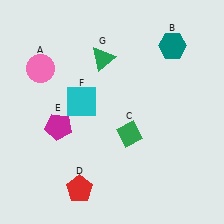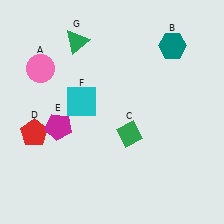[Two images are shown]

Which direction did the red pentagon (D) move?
The red pentagon (D) moved up.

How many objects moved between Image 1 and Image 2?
2 objects moved between the two images.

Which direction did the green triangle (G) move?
The green triangle (G) moved left.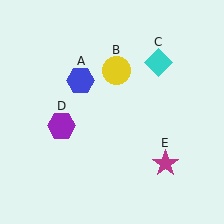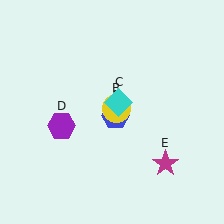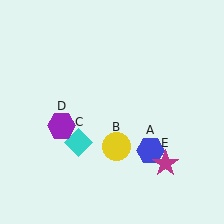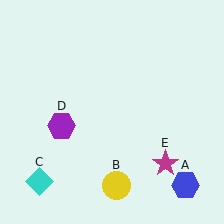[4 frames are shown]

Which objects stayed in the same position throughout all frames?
Purple hexagon (object D) and magenta star (object E) remained stationary.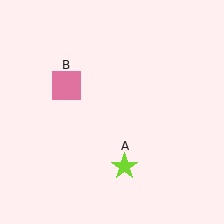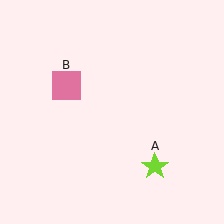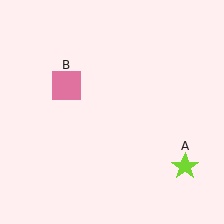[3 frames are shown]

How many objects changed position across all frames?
1 object changed position: lime star (object A).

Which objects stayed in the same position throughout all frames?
Pink square (object B) remained stationary.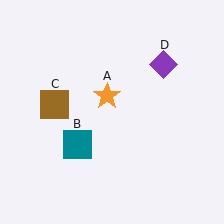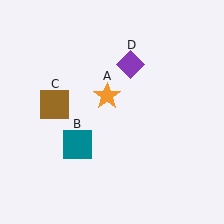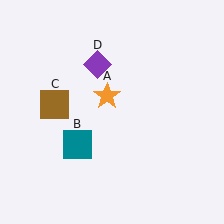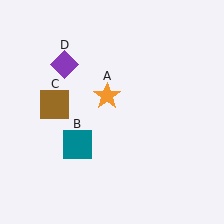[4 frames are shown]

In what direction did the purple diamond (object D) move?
The purple diamond (object D) moved left.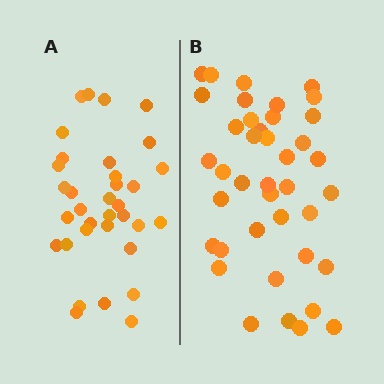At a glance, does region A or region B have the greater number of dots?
Region B (the right region) has more dots.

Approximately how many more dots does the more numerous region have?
Region B has about 6 more dots than region A.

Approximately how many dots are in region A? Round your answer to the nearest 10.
About 30 dots. (The exact count is 34, which rounds to 30.)